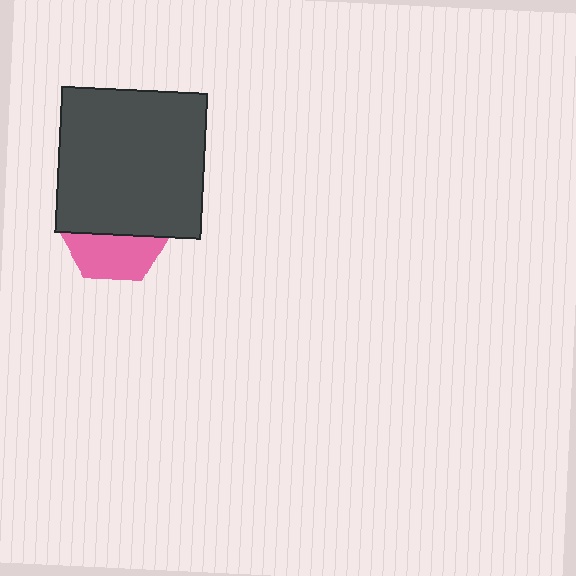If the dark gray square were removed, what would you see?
You would see the complete pink hexagon.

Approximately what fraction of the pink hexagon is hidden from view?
Roughly 58% of the pink hexagon is hidden behind the dark gray square.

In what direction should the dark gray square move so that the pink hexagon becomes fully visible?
The dark gray square should move up. That is the shortest direction to clear the overlap and leave the pink hexagon fully visible.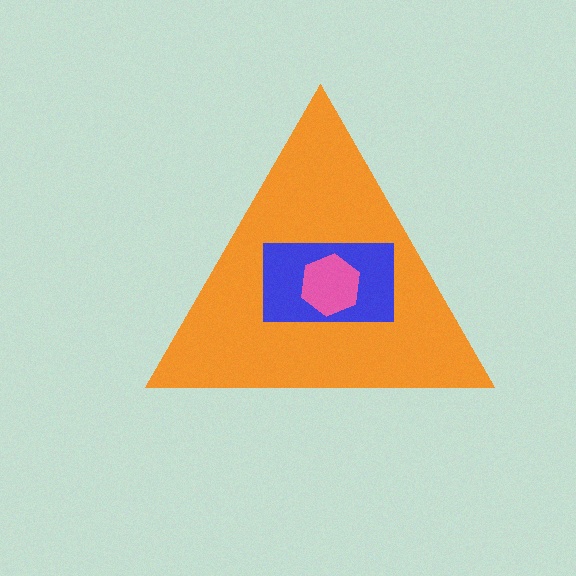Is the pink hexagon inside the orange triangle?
Yes.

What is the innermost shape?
The pink hexagon.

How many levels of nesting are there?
3.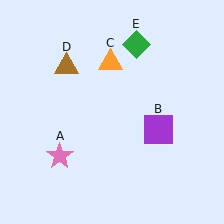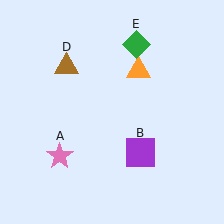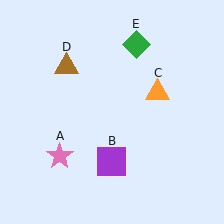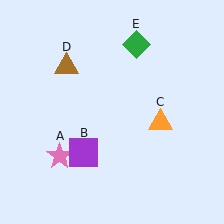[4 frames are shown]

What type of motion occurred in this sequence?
The purple square (object B), orange triangle (object C) rotated clockwise around the center of the scene.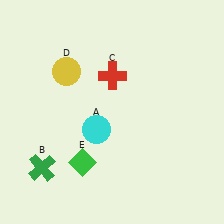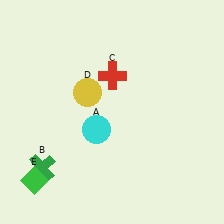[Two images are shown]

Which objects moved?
The objects that moved are: the yellow circle (D), the green diamond (E).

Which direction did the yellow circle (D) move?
The yellow circle (D) moved down.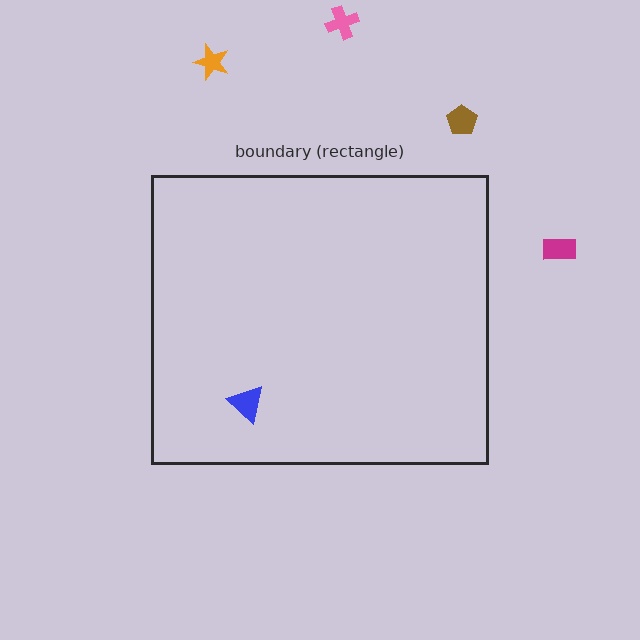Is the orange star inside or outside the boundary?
Outside.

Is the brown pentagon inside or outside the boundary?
Outside.